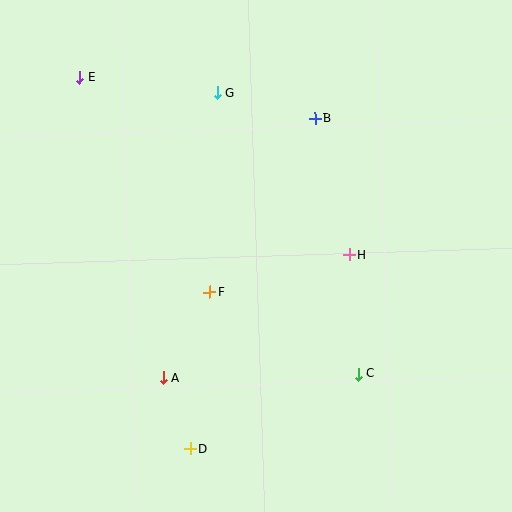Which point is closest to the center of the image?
Point F at (210, 292) is closest to the center.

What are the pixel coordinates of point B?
Point B is at (315, 118).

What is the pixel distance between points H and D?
The distance between H and D is 251 pixels.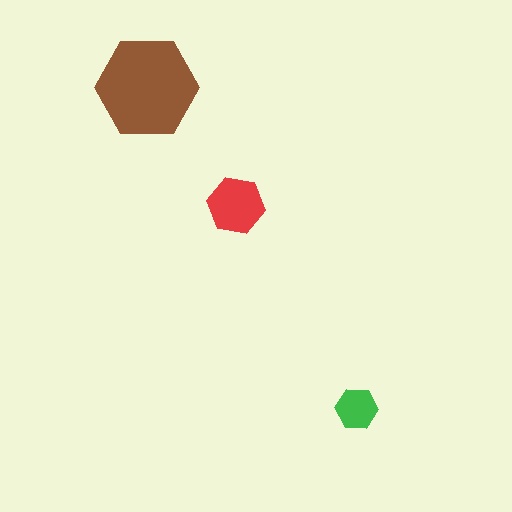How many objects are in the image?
There are 3 objects in the image.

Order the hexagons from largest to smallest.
the brown one, the red one, the green one.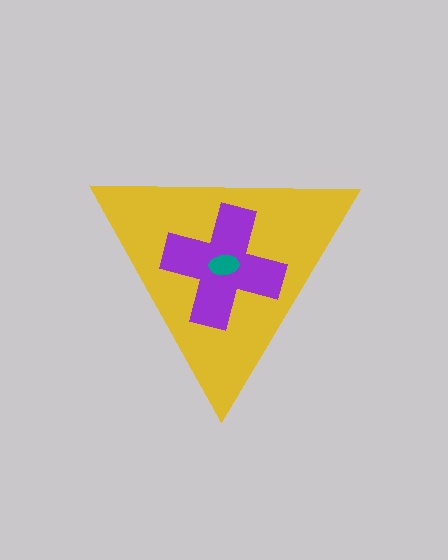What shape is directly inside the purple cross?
The teal ellipse.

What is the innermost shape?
The teal ellipse.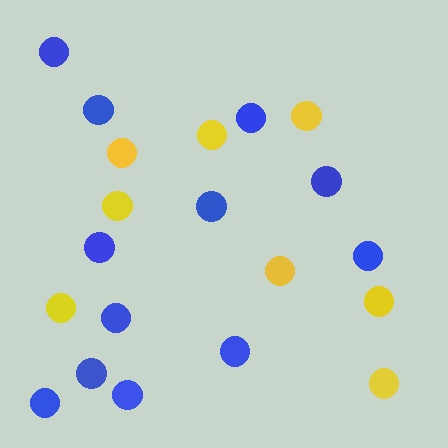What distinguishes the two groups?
There are 2 groups: one group of yellow circles (8) and one group of blue circles (12).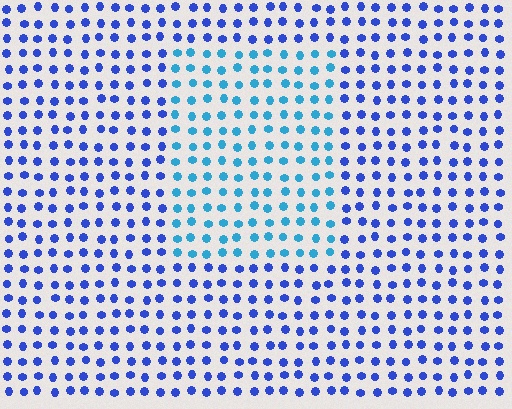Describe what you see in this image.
The image is filled with small blue elements in a uniform arrangement. A rectangle-shaped region is visible where the elements are tinted to a slightly different hue, forming a subtle color boundary.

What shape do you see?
I see a rectangle.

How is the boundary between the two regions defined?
The boundary is defined purely by a slight shift in hue (about 34 degrees). Spacing, size, and orientation are identical on both sides.